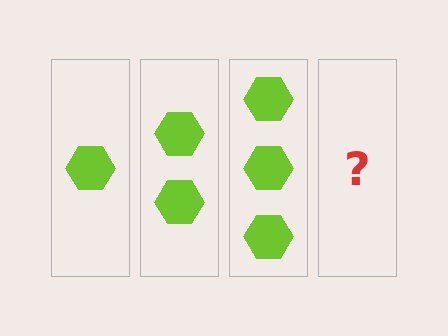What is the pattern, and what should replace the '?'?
The pattern is that each step adds one more hexagon. The '?' should be 4 hexagons.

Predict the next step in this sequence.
The next step is 4 hexagons.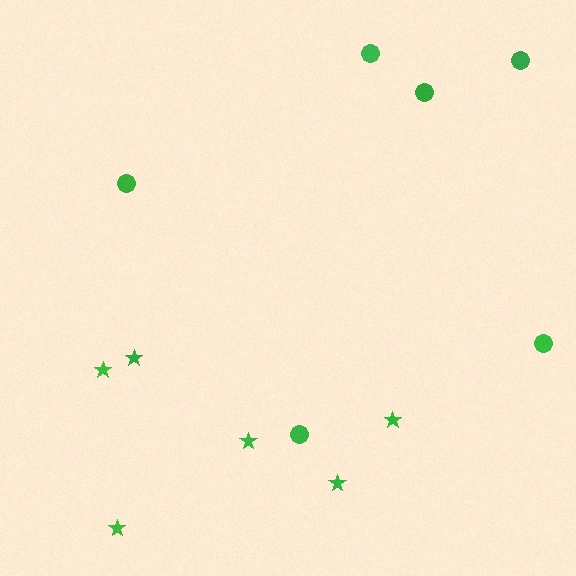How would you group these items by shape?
There are 2 groups: one group of circles (6) and one group of stars (6).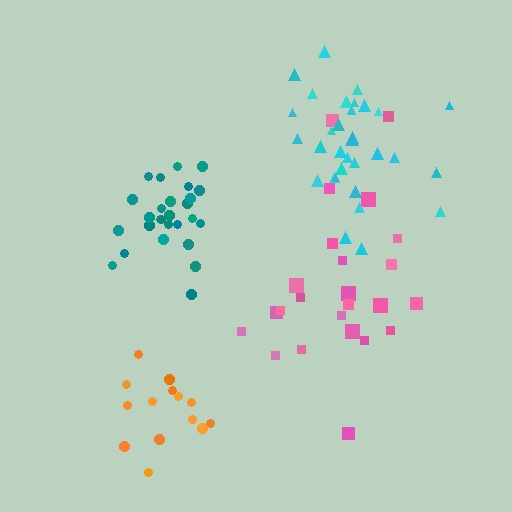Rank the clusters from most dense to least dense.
teal, cyan, orange, pink.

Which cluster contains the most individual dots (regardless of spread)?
Cyan (34).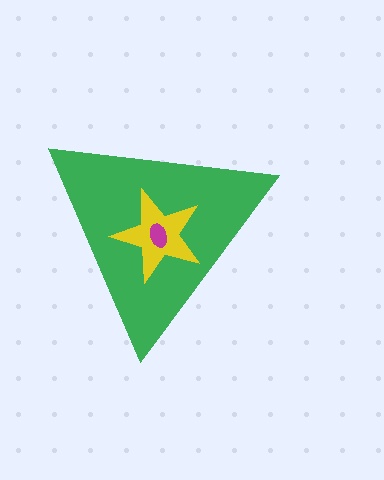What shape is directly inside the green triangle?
The yellow star.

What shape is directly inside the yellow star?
The magenta ellipse.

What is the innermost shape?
The magenta ellipse.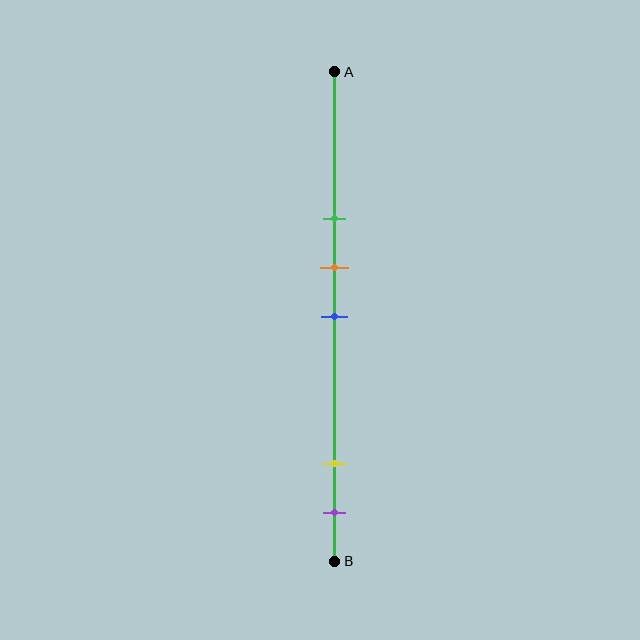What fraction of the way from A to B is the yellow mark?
The yellow mark is approximately 80% (0.8) of the way from A to B.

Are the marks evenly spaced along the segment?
No, the marks are not evenly spaced.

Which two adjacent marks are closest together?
The orange and blue marks are the closest adjacent pair.